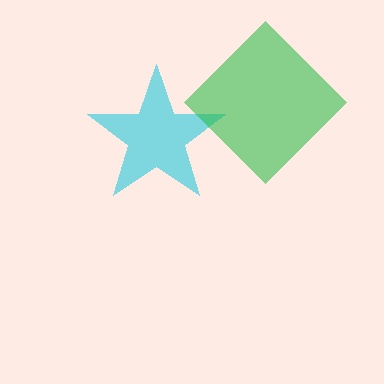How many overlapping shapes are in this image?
There are 2 overlapping shapes in the image.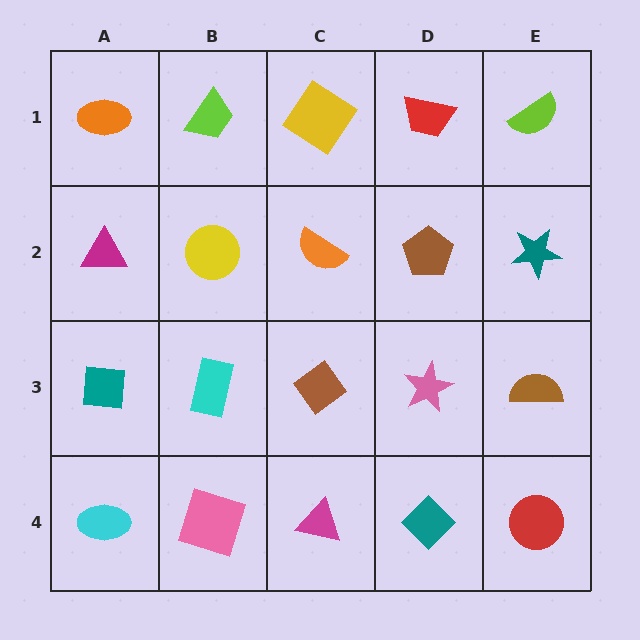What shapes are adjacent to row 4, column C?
A brown diamond (row 3, column C), a pink square (row 4, column B), a teal diamond (row 4, column D).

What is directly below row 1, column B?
A yellow circle.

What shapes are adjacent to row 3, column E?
A teal star (row 2, column E), a red circle (row 4, column E), a pink star (row 3, column D).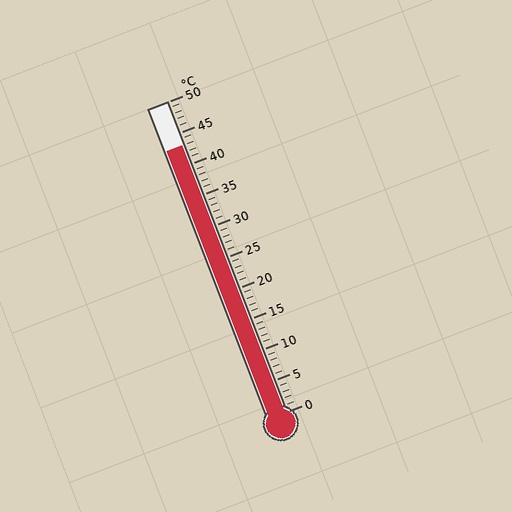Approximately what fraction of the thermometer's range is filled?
The thermometer is filled to approximately 85% of its range.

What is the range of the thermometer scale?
The thermometer scale ranges from 0°C to 50°C.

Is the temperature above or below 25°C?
The temperature is above 25°C.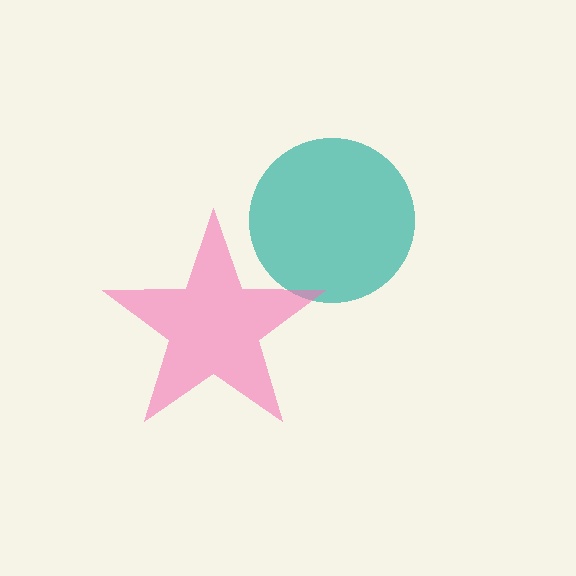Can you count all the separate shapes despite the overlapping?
Yes, there are 2 separate shapes.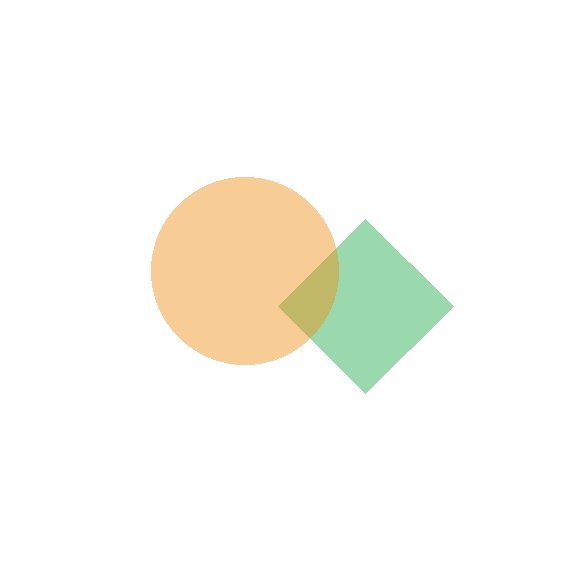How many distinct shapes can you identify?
There are 2 distinct shapes: a green diamond, an orange circle.